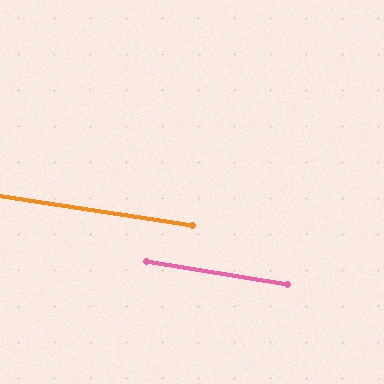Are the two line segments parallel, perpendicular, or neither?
Parallel — their directions differ by only 0.5°.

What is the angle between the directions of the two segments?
Approximately 1 degree.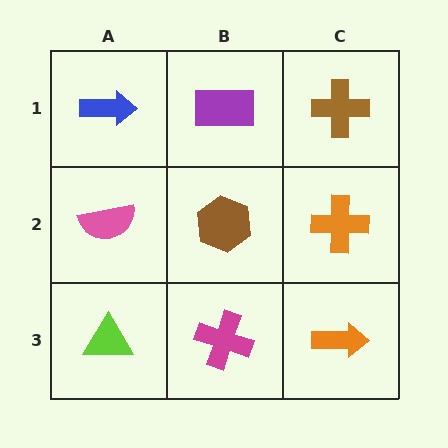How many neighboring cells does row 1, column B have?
3.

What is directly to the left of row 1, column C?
A purple rectangle.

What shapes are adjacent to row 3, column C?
An orange cross (row 2, column C), a magenta cross (row 3, column B).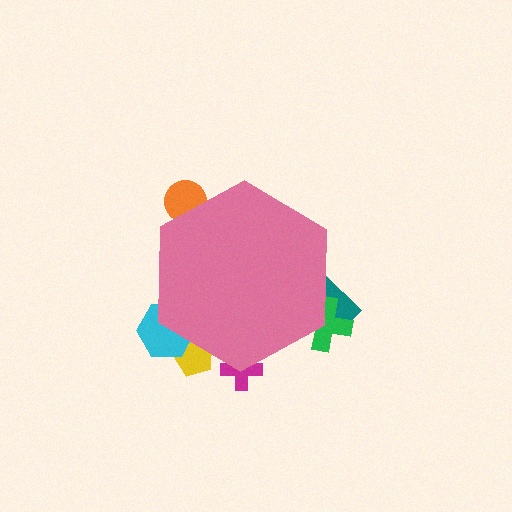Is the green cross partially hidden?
Yes, the green cross is partially hidden behind the pink hexagon.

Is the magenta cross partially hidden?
Yes, the magenta cross is partially hidden behind the pink hexagon.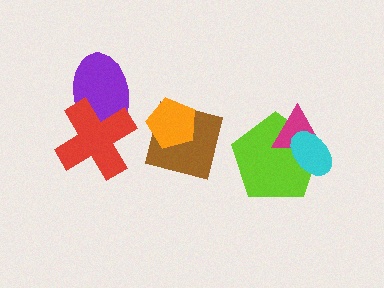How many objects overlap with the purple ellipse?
1 object overlaps with the purple ellipse.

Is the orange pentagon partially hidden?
No, no other shape covers it.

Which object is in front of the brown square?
The orange pentagon is in front of the brown square.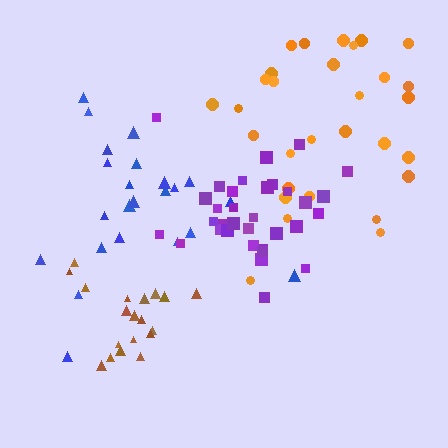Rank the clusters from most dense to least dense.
brown, purple, orange, blue.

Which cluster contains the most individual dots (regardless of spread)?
Purple (34).